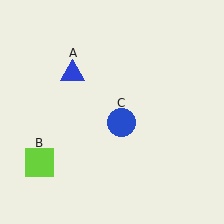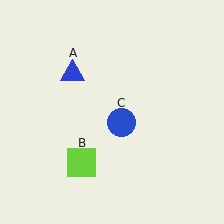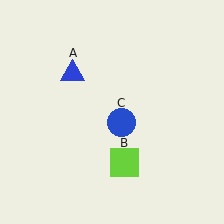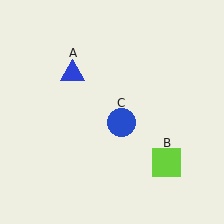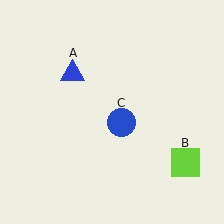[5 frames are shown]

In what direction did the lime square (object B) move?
The lime square (object B) moved right.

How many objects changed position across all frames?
1 object changed position: lime square (object B).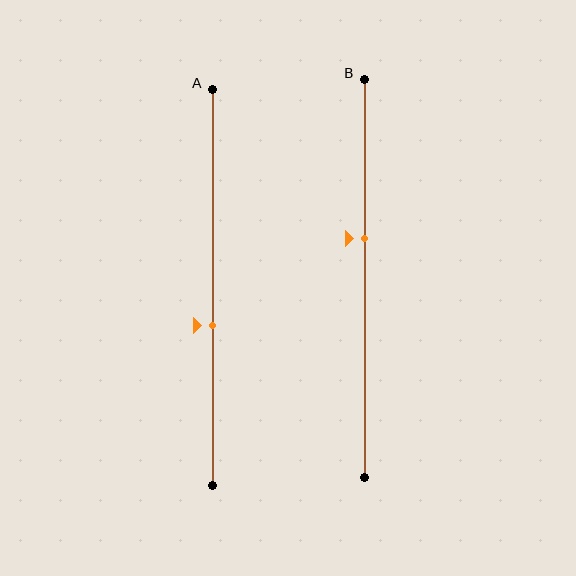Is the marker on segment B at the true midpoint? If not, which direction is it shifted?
No, the marker on segment B is shifted upward by about 10% of the segment length.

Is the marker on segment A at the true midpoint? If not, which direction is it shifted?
No, the marker on segment A is shifted downward by about 10% of the segment length.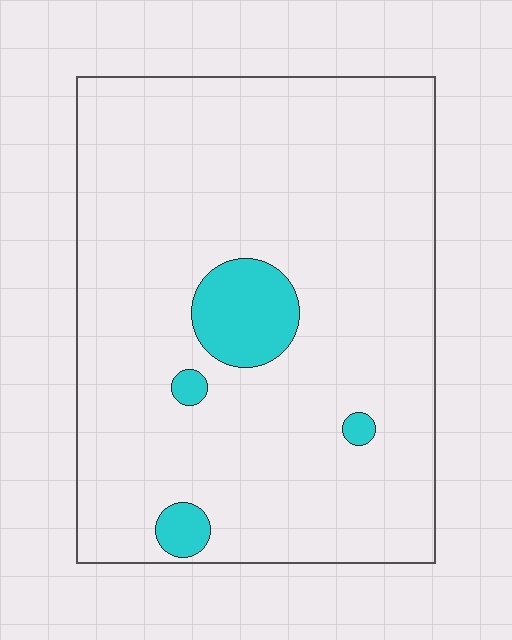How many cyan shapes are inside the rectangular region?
4.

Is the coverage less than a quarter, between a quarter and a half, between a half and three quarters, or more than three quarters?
Less than a quarter.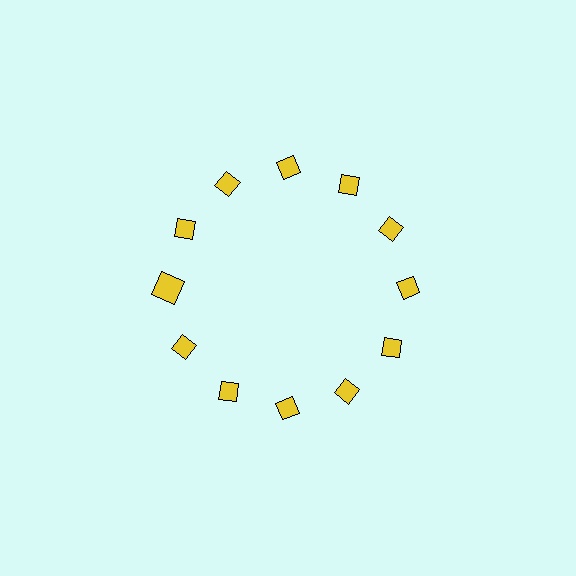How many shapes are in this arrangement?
There are 12 shapes arranged in a ring pattern.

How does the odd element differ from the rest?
It has a different shape: square instead of diamond.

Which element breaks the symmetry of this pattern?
The yellow square at roughly the 9 o'clock position breaks the symmetry. All other shapes are yellow diamonds.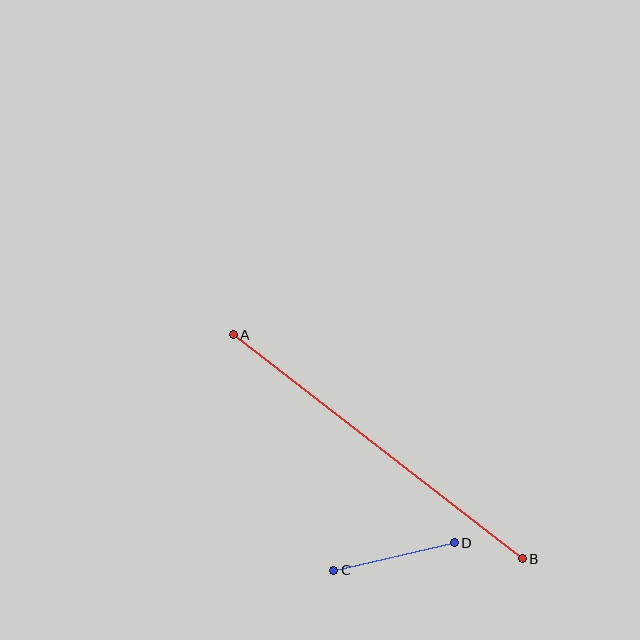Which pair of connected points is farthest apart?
Points A and B are farthest apart.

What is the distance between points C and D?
The distance is approximately 124 pixels.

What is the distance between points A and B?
The distance is approximately 366 pixels.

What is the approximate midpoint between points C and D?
The midpoint is at approximately (394, 557) pixels.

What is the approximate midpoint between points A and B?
The midpoint is at approximately (378, 447) pixels.